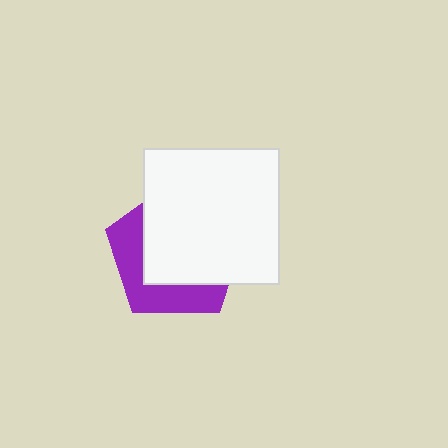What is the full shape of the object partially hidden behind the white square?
The partially hidden object is a purple pentagon.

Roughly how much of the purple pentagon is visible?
A small part of it is visible (roughly 37%).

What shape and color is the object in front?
The object in front is a white square.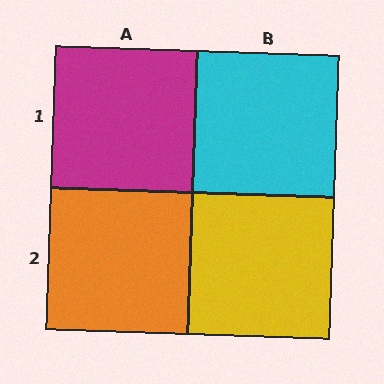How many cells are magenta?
1 cell is magenta.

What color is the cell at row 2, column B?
Yellow.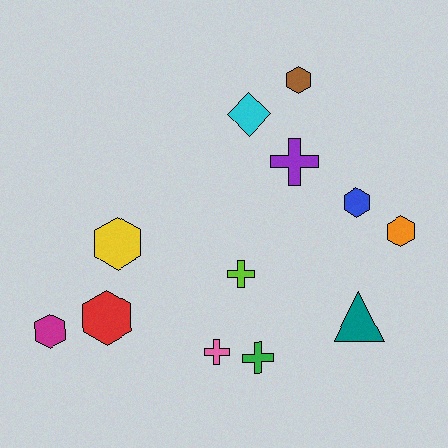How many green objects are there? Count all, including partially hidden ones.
There is 1 green object.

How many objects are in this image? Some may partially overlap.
There are 12 objects.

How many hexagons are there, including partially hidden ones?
There are 6 hexagons.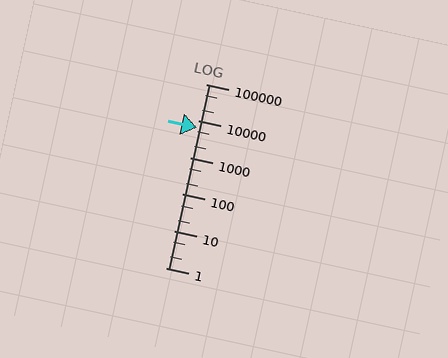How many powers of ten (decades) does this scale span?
The scale spans 5 decades, from 1 to 100000.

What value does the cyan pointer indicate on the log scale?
The pointer indicates approximately 6700.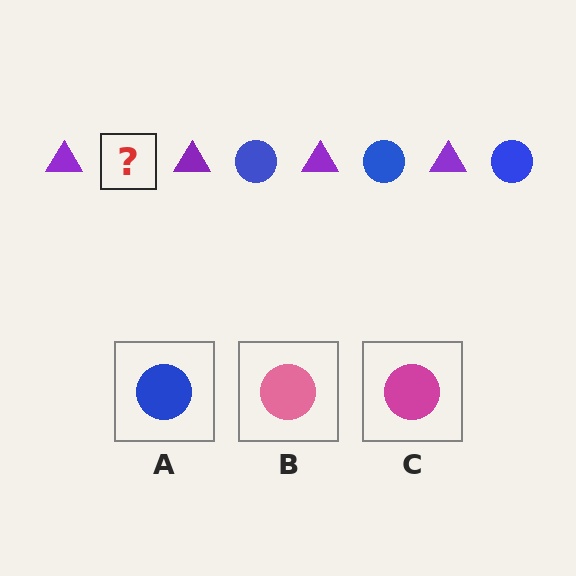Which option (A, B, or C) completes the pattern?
A.